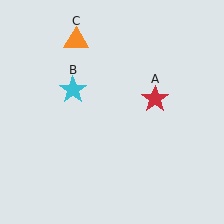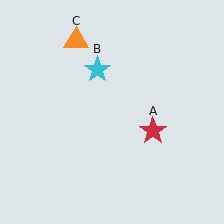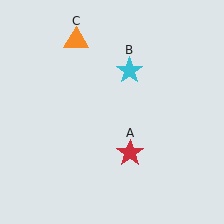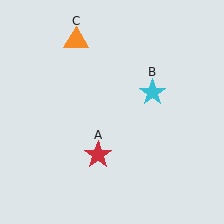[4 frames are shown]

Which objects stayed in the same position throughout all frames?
Orange triangle (object C) remained stationary.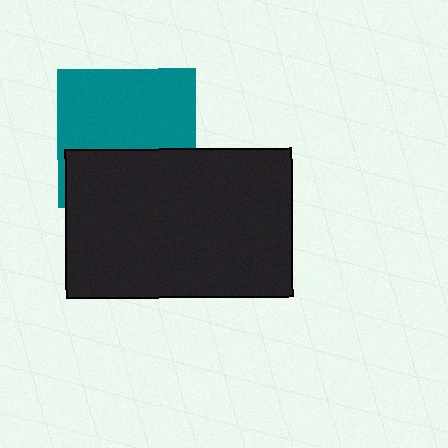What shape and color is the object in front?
The object in front is a black rectangle.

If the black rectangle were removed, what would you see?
You would see the complete teal square.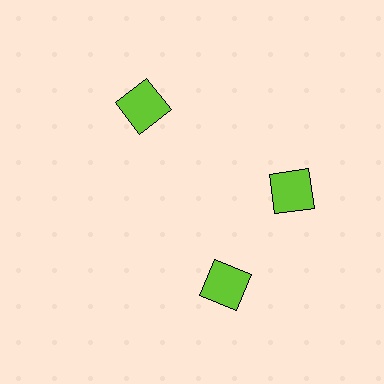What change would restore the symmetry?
The symmetry would be restored by rotating it back into even spacing with its neighbors so that all 3 squares sit at equal angles and equal distance from the center.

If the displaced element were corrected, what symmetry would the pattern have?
It would have 3-fold rotational symmetry — the pattern would map onto itself every 120 degrees.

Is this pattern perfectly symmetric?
No. The 3 lime squares are arranged in a ring, but one element near the 7 o'clock position is rotated out of alignment along the ring, breaking the 3-fold rotational symmetry.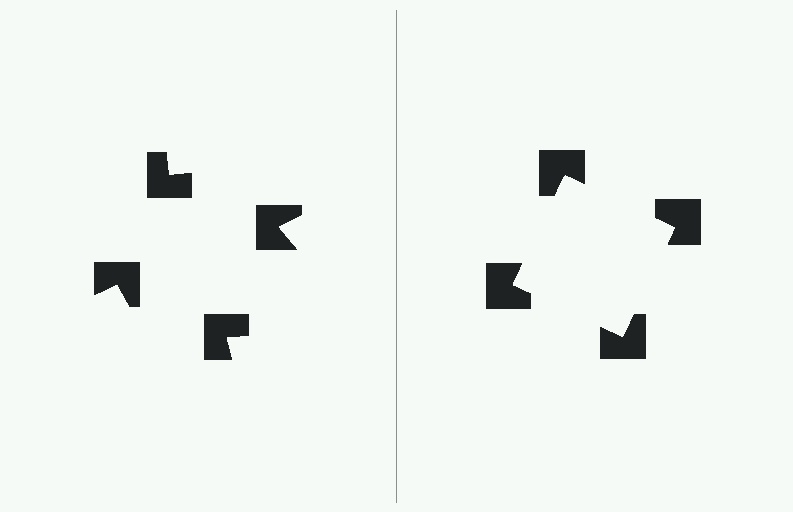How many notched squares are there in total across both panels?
8 — 4 on each side.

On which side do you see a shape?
An illusory square appears on the right side. On the left side the wedge cuts are rotated, so no coherent shape forms.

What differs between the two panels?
The notched squares are positioned identically on both sides; only the wedge orientations differ. On the right they align to a square; on the left they are misaligned.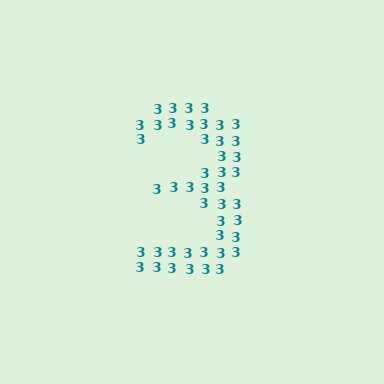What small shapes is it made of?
It is made of small digit 3's.